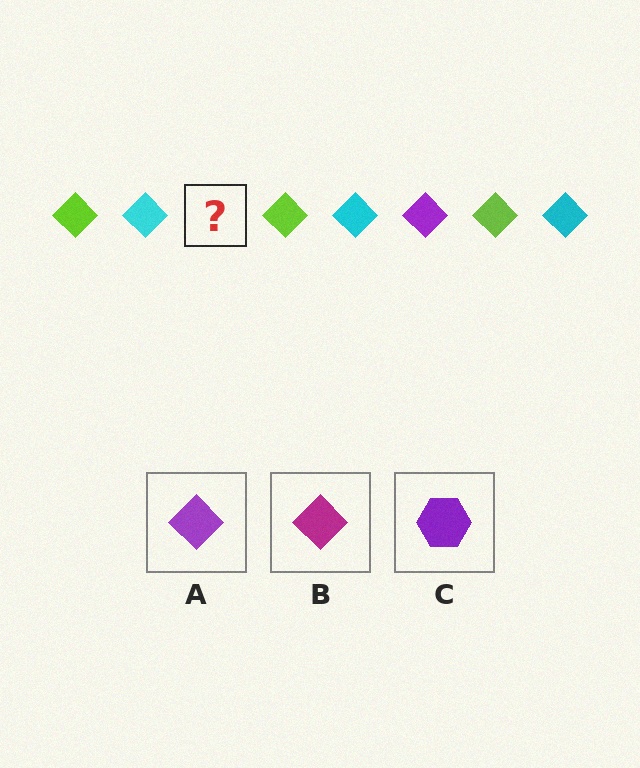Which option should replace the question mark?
Option A.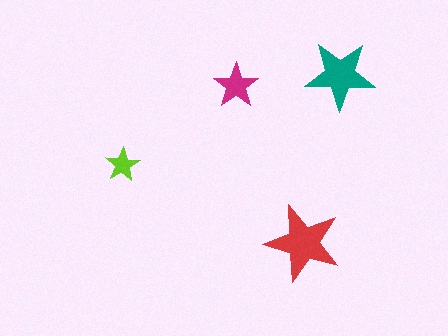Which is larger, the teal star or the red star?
The red one.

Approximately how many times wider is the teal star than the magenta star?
About 1.5 times wider.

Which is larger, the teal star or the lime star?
The teal one.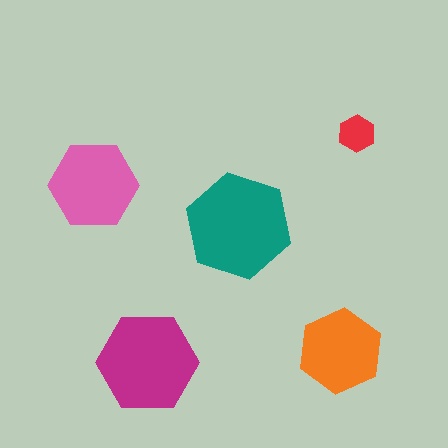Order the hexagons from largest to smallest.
the teal one, the magenta one, the pink one, the orange one, the red one.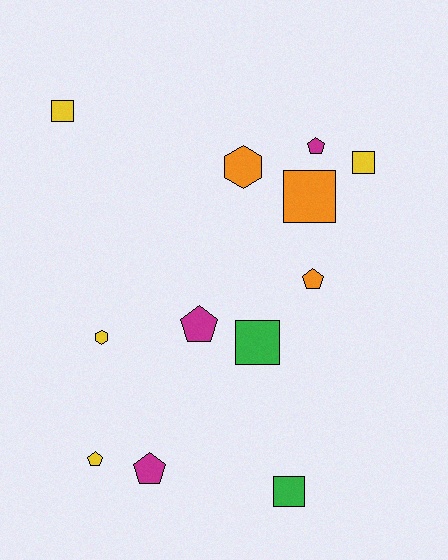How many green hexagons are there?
There are no green hexagons.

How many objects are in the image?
There are 12 objects.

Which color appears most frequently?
Yellow, with 4 objects.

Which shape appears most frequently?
Square, with 5 objects.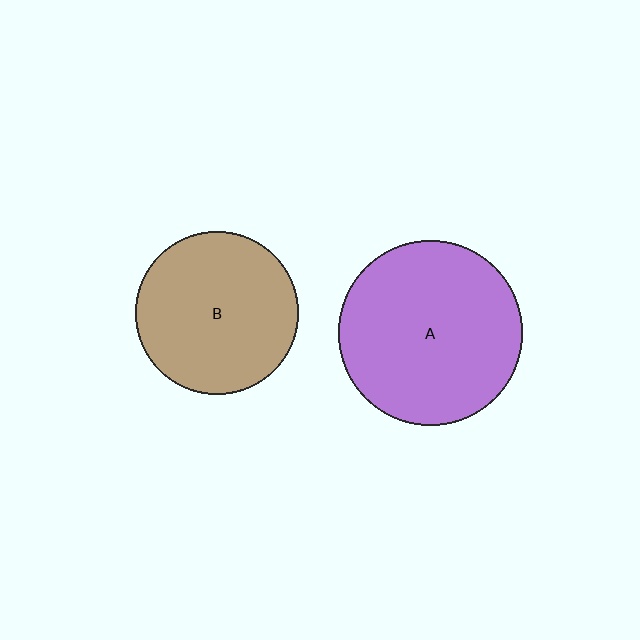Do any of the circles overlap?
No, none of the circles overlap.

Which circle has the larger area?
Circle A (purple).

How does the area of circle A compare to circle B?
Approximately 1.3 times.